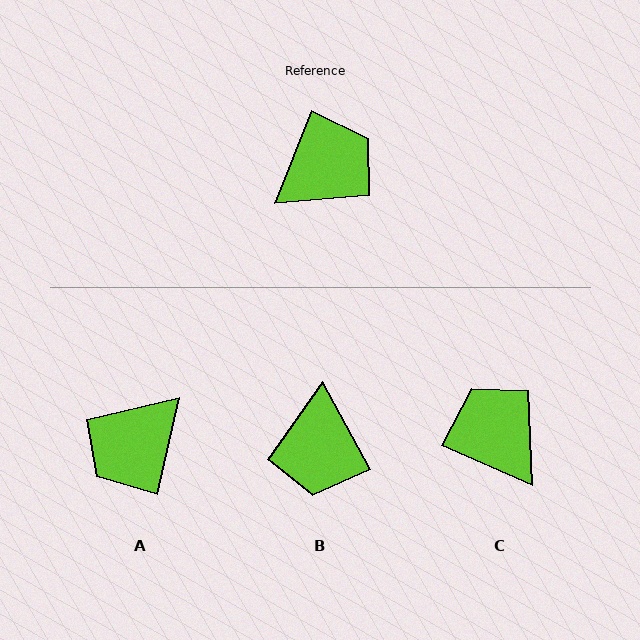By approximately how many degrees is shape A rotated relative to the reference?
Approximately 171 degrees clockwise.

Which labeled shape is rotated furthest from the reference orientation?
A, about 171 degrees away.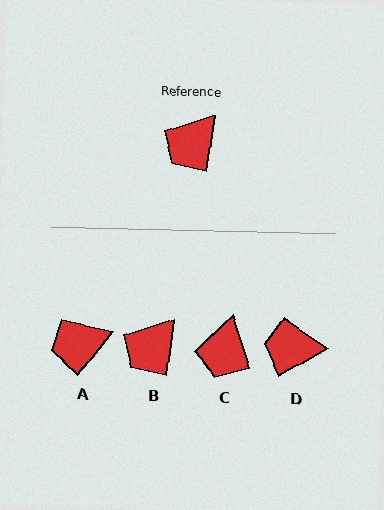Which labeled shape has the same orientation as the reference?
B.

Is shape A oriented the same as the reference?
No, it is off by about 30 degrees.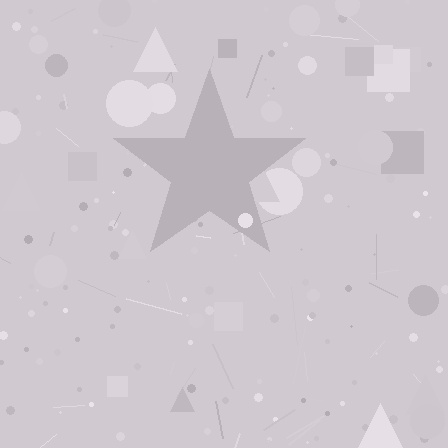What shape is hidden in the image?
A star is hidden in the image.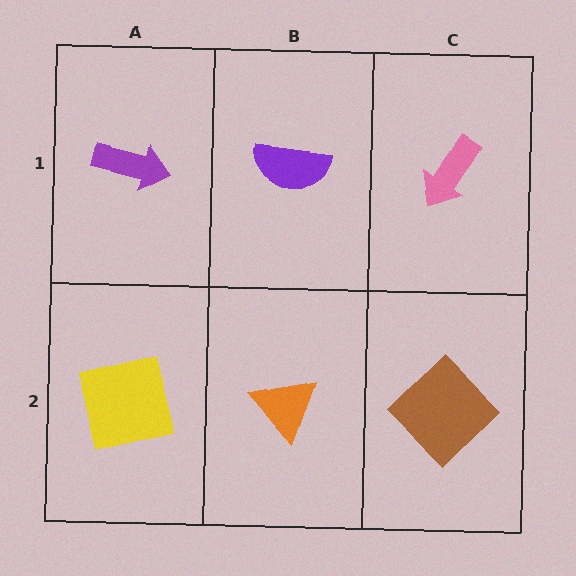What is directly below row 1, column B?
An orange triangle.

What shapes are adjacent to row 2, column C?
A pink arrow (row 1, column C), an orange triangle (row 2, column B).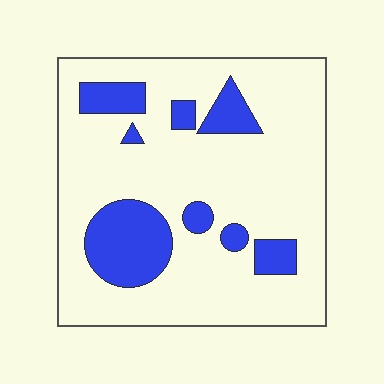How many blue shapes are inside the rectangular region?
8.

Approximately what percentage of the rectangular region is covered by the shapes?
Approximately 20%.